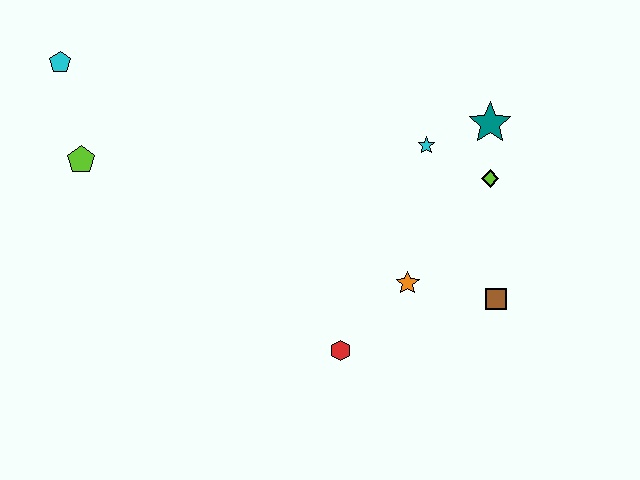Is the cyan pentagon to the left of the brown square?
Yes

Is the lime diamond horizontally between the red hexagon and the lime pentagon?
No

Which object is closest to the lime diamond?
The teal star is closest to the lime diamond.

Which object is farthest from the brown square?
The cyan pentagon is farthest from the brown square.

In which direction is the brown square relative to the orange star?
The brown square is to the right of the orange star.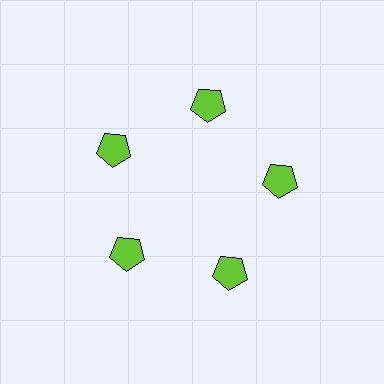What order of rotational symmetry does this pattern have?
This pattern has 5-fold rotational symmetry.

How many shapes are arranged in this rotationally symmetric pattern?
There are 5 shapes, arranged in 5 groups of 1.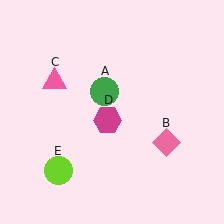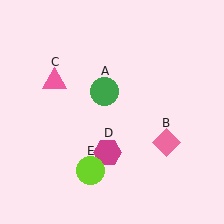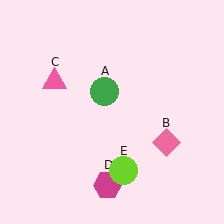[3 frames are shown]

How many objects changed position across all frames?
2 objects changed position: magenta hexagon (object D), lime circle (object E).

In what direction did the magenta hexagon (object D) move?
The magenta hexagon (object D) moved down.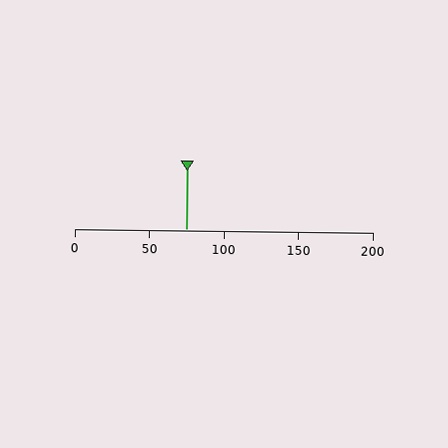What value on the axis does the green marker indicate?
The marker indicates approximately 75.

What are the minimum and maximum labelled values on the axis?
The axis runs from 0 to 200.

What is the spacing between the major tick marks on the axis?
The major ticks are spaced 50 apart.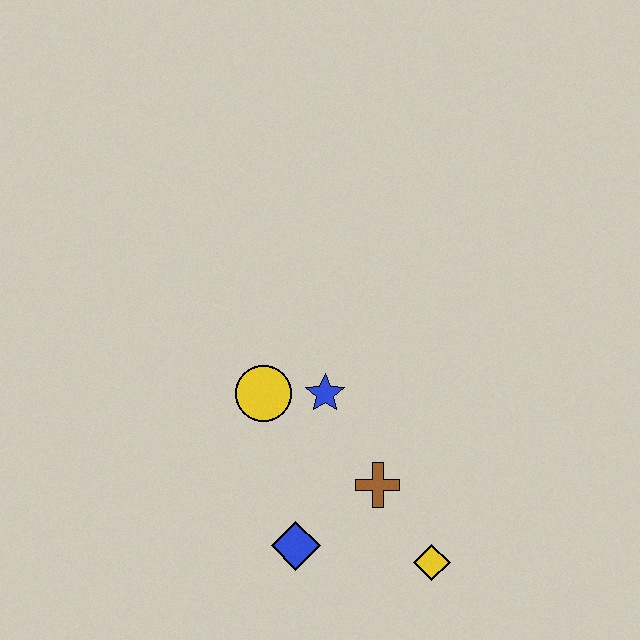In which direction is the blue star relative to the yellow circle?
The blue star is to the right of the yellow circle.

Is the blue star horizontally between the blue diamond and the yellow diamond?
Yes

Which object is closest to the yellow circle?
The blue star is closest to the yellow circle.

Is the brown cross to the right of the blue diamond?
Yes